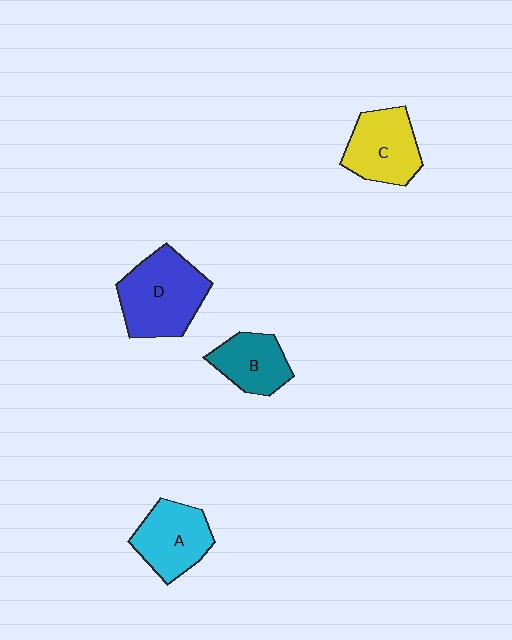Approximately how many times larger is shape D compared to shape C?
Approximately 1.3 times.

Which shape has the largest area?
Shape D (blue).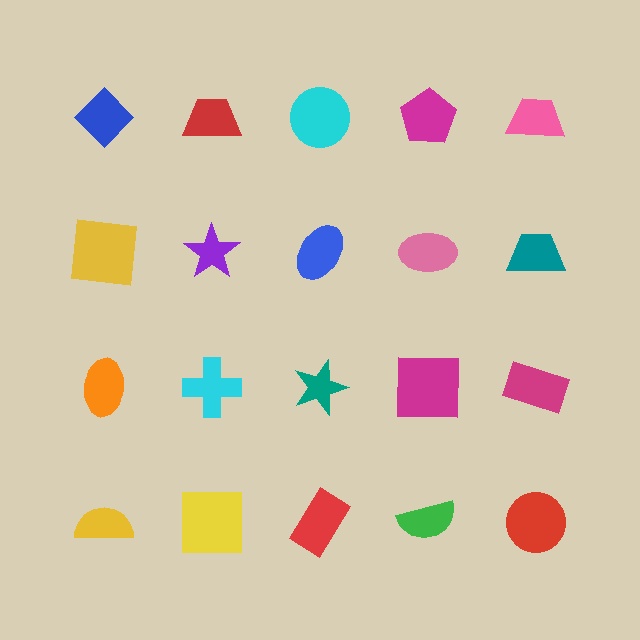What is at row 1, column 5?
A pink trapezoid.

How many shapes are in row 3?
5 shapes.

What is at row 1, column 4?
A magenta pentagon.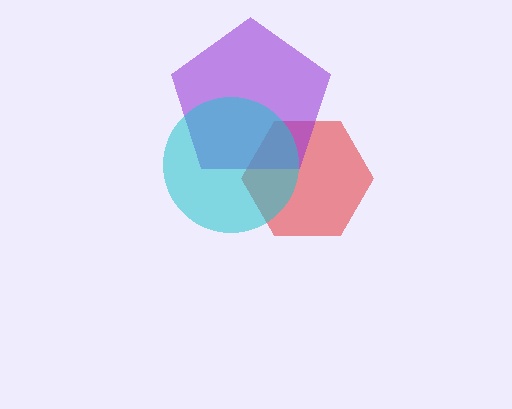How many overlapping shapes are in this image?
There are 3 overlapping shapes in the image.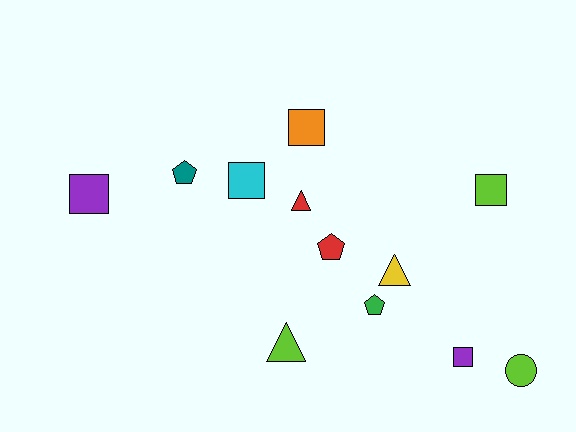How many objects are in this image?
There are 12 objects.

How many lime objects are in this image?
There are 3 lime objects.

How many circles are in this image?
There is 1 circle.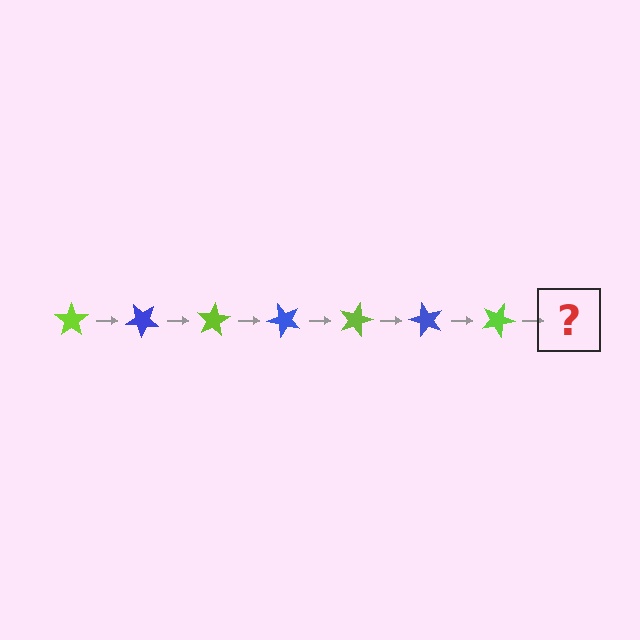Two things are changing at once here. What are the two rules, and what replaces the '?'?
The two rules are that it rotates 40 degrees each step and the color cycles through lime and blue. The '?' should be a blue star, rotated 280 degrees from the start.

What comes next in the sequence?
The next element should be a blue star, rotated 280 degrees from the start.